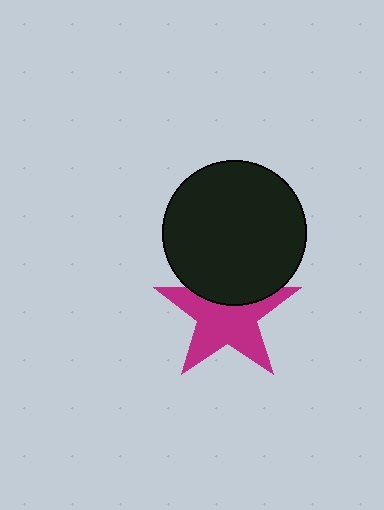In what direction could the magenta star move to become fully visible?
The magenta star could move down. That would shift it out from behind the black circle entirely.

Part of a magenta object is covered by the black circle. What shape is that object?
It is a star.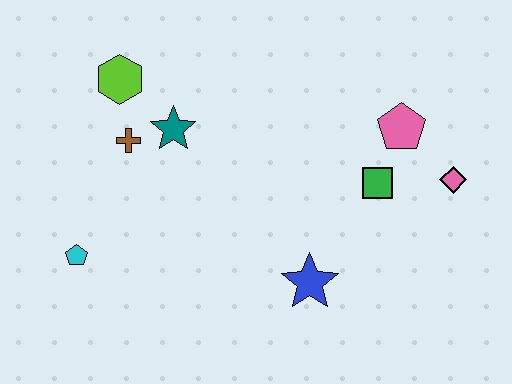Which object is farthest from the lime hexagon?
The pink diamond is farthest from the lime hexagon.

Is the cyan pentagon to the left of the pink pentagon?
Yes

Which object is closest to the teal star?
The brown cross is closest to the teal star.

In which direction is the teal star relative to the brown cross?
The teal star is to the right of the brown cross.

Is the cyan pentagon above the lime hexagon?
No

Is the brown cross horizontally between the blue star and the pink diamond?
No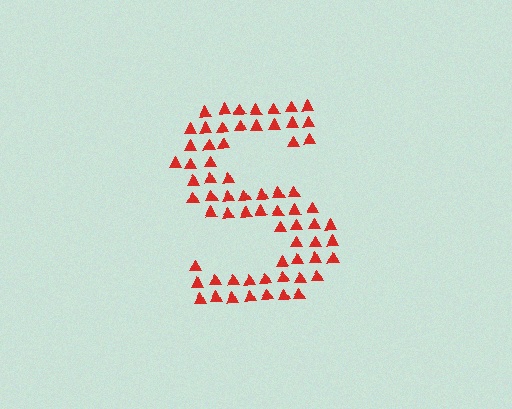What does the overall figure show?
The overall figure shows the letter S.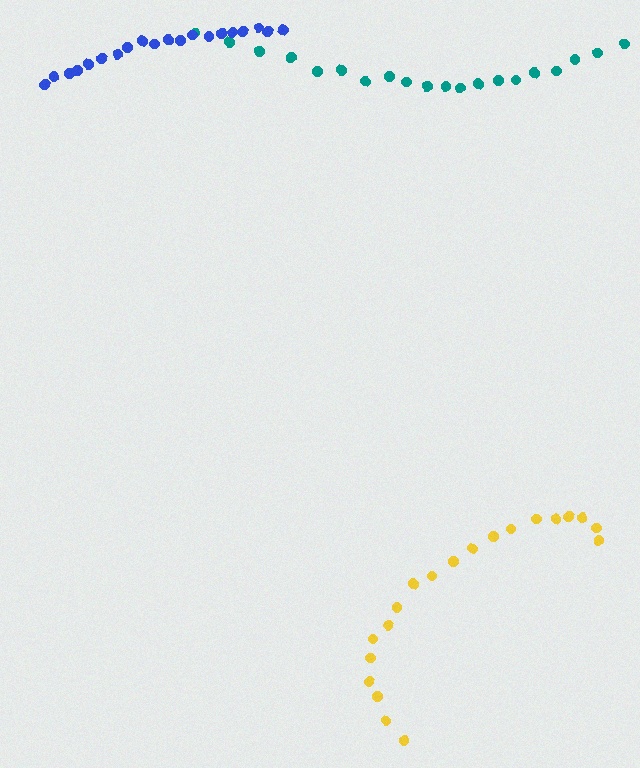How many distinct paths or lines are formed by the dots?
There are 3 distinct paths.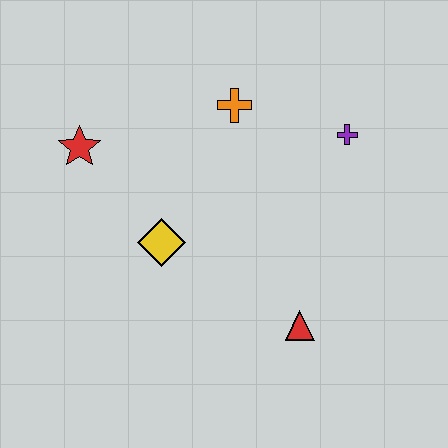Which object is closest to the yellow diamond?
The red star is closest to the yellow diamond.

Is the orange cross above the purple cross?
Yes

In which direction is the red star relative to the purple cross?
The red star is to the left of the purple cross.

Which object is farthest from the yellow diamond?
The purple cross is farthest from the yellow diamond.